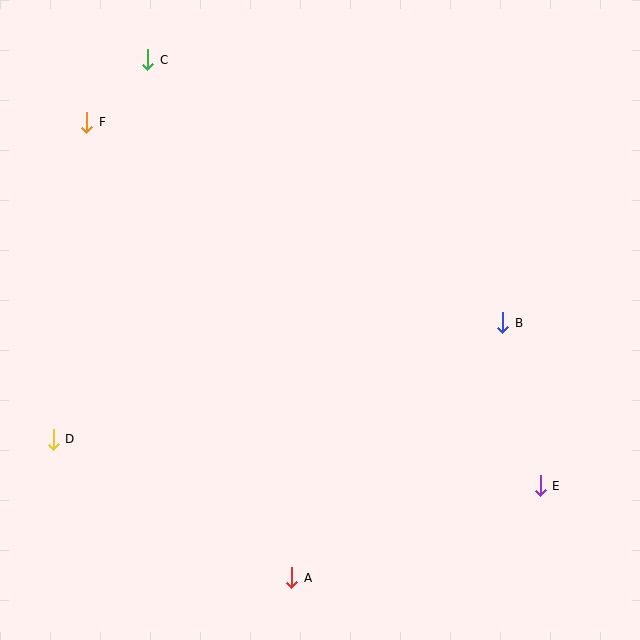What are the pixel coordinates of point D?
Point D is at (53, 439).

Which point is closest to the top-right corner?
Point B is closest to the top-right corner.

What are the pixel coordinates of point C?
Point C is at (148, 60).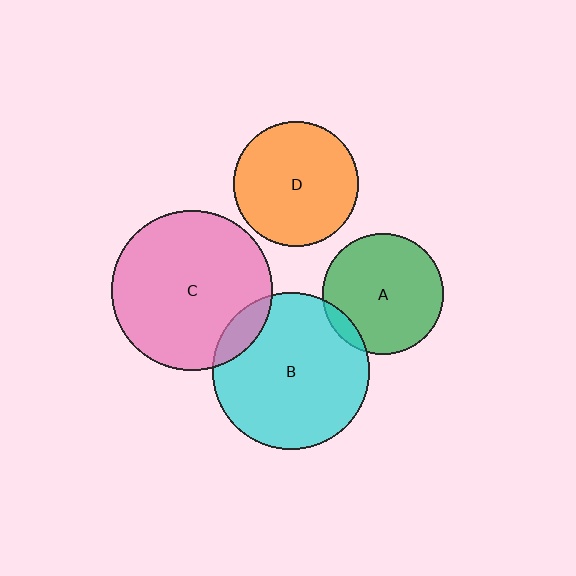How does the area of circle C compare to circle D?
Approximately 1.7 times.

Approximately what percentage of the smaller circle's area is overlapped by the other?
Approximately 10%.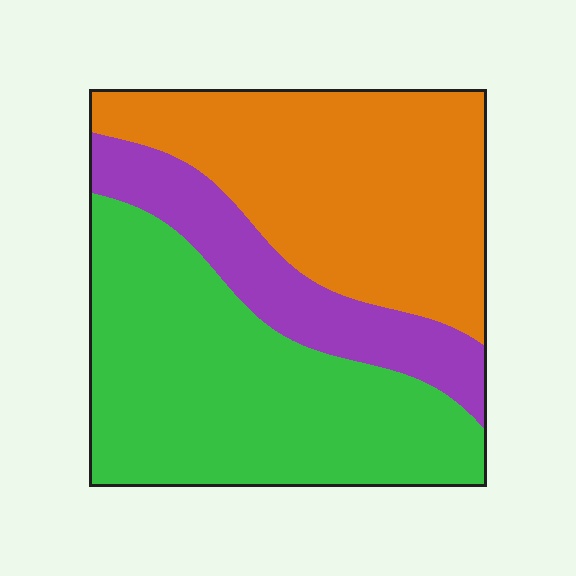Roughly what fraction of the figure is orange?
Orange covers around 40% of the figure.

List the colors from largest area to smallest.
From largest to smallest: green, orange, purple.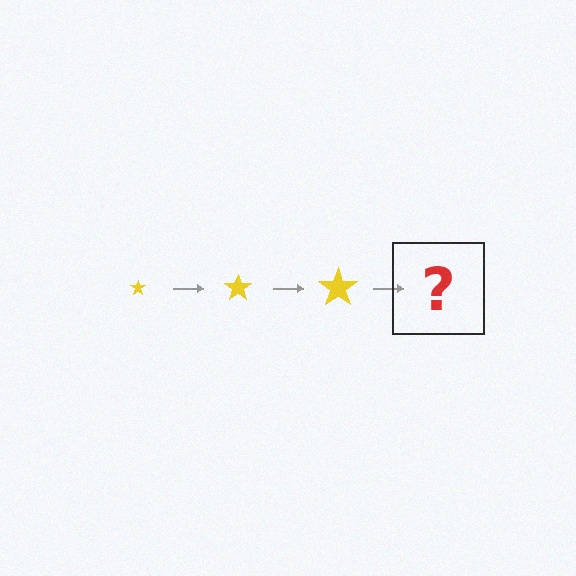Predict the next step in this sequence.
The next step is a yellow star, larger than the previous one.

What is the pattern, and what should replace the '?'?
The pattern is that the star gets progressively larger each step. The '?' should be a yellow star, larger than the previous one.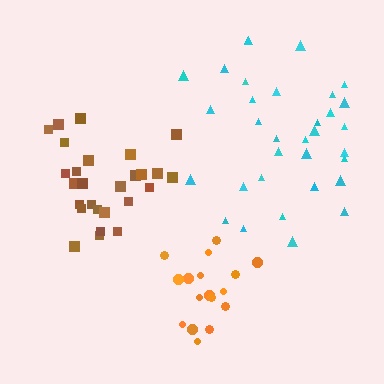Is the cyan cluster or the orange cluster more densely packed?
Orange.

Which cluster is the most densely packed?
Orange.